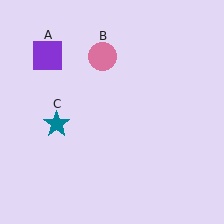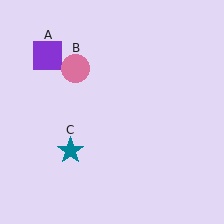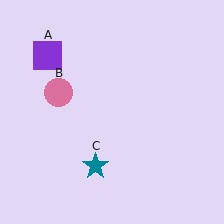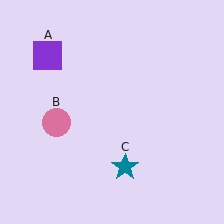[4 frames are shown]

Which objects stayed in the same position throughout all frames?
Purple square (object A) remained stationary.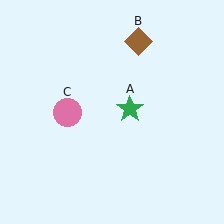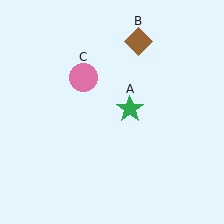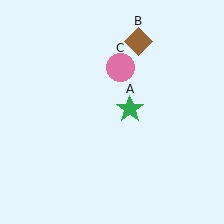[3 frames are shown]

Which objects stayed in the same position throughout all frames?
Green star (object A) and brown diamond (object B) remained stationary.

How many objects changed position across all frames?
1 object changed position: pink circle (object C).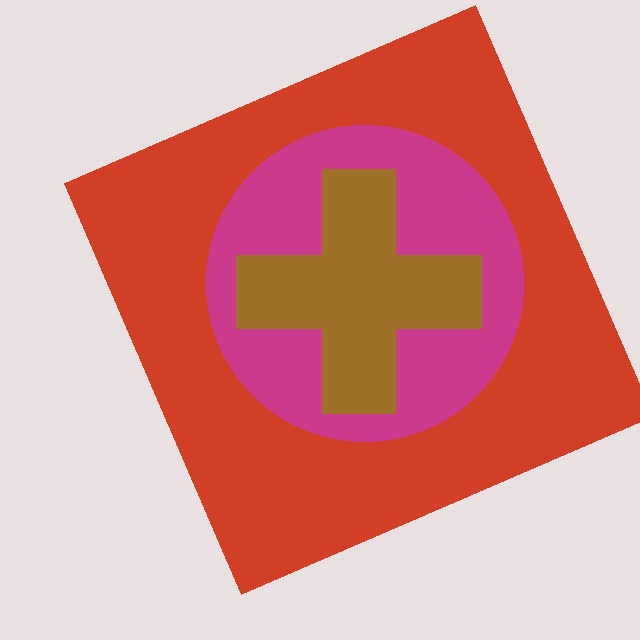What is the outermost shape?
The red square.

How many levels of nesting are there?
3.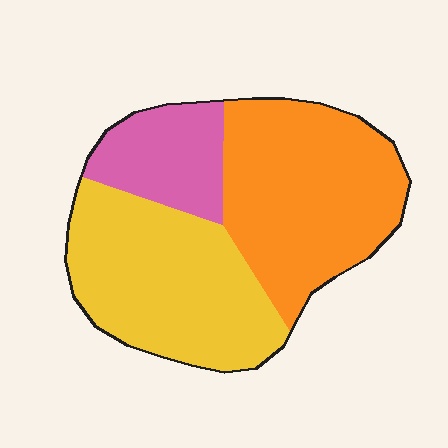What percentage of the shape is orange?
Orange covers 42% of the shape.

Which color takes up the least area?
Pink, at roughly 15%.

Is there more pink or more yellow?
Yellow.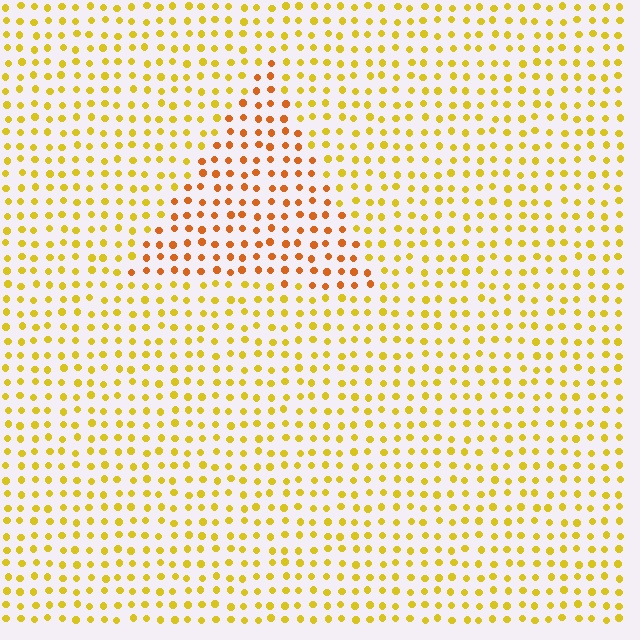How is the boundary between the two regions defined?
The boundary is defined purely by a slight shift in hue (about 31 degrees). Spacing, size, and orientation are identical on both sides.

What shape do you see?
I see a triangle.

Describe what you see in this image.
The image is filled with small yellow elements in a uniform arrangement. A triangle-shaped region is visible where the elements are tinted to a slightly different hue, forming a subtle color boundary.